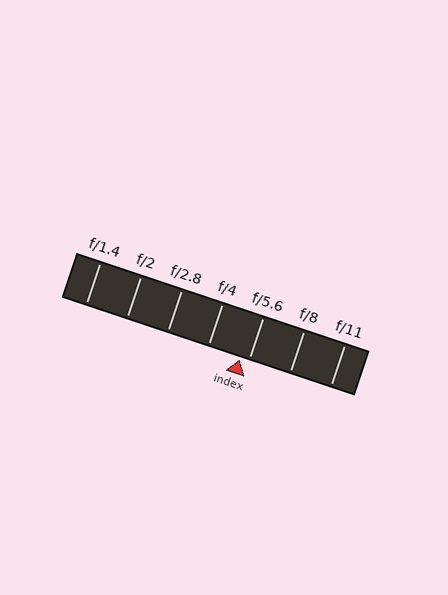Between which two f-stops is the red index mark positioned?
The index mark is between f/4 and f/5.6.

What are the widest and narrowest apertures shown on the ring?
The widest aperture shown is f/1.4 and the narrowest is f/11.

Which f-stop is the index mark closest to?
The index mark is closest to f/5.6.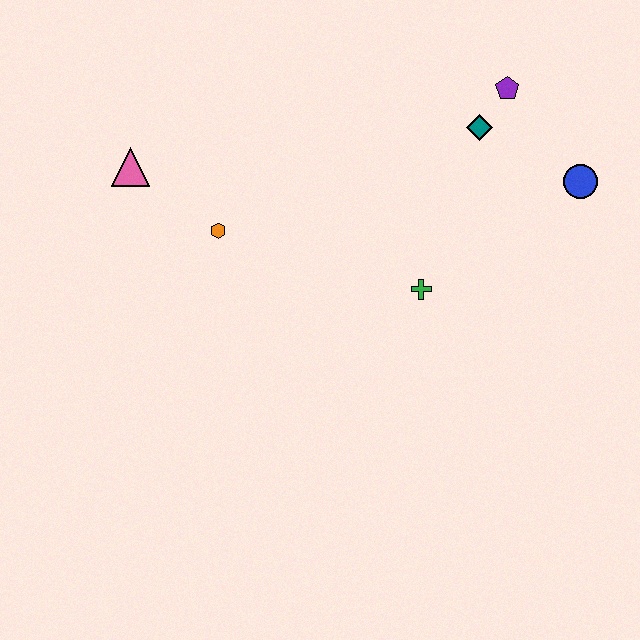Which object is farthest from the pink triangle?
The blue circle is farthest from the pink triangle.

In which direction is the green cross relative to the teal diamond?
The green cross is below the teal diamond.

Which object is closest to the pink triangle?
The orange hexagon is closest to the pink triangle.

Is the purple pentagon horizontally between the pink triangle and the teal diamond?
No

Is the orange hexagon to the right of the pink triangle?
Yes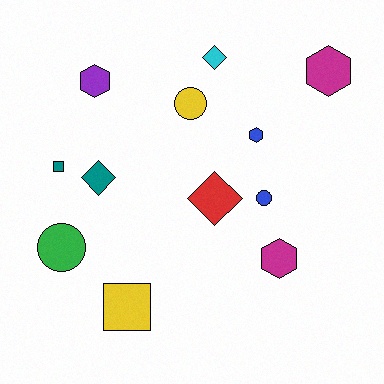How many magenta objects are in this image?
There are 2 magenta objects.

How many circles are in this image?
There are 3 circles.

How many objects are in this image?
There are 12 objects.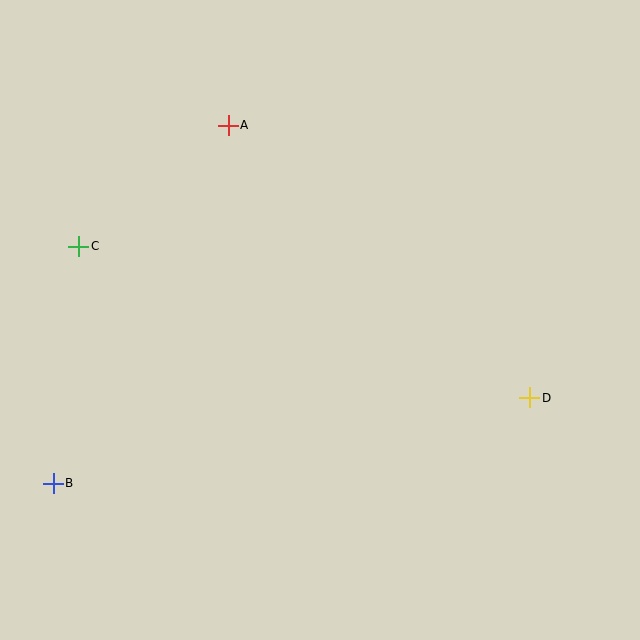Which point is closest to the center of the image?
Point A at (228, 125) is closest to the center.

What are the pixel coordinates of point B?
Point B is at (53, 483).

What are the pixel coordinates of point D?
Point D is at (530, 398).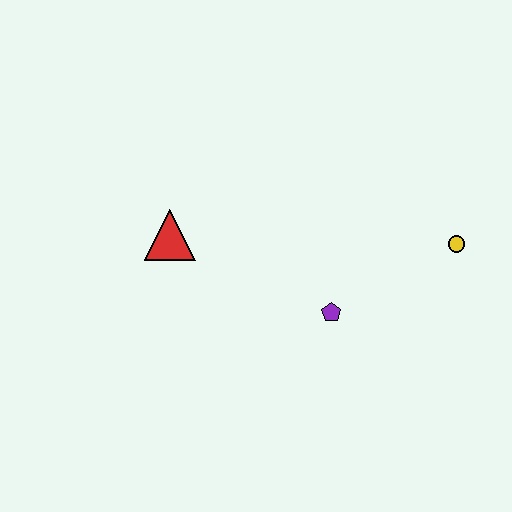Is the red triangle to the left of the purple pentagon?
Yes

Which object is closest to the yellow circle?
The purple pentagon is closest to the yellow circle.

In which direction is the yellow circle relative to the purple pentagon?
The yellow circle is to the right of the purple pentagon.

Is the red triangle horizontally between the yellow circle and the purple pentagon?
No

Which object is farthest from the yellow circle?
The red triangle is farthest from the yellow circle.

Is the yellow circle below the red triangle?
Yes